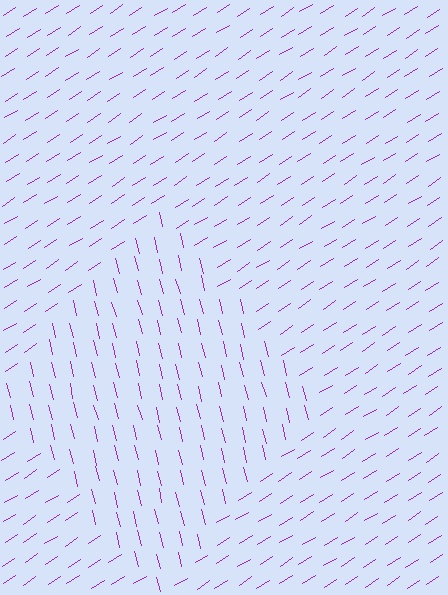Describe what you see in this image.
The image is filled with small purple line segments. A diamond region in the image has lines oriented differently from the surrounding lines, creating a visible texture boundary.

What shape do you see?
I see a diamond.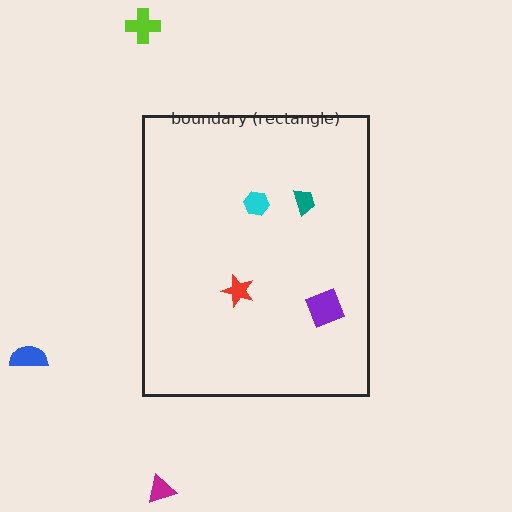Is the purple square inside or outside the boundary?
Inside.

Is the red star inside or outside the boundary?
Inside.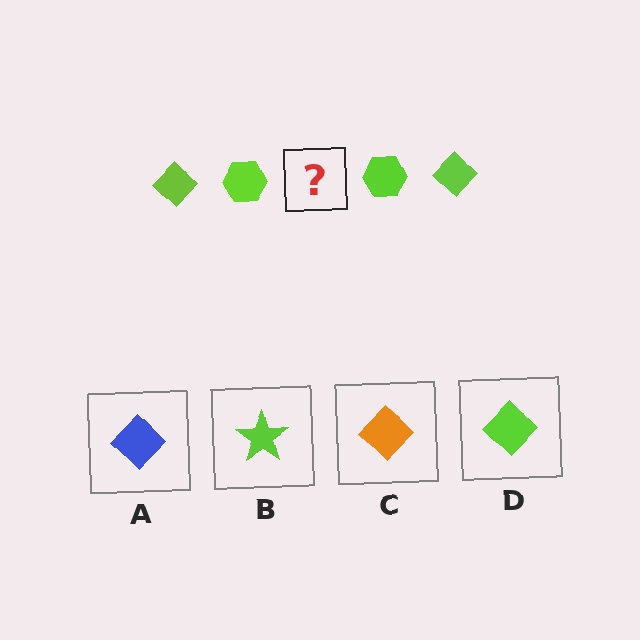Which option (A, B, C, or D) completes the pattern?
D.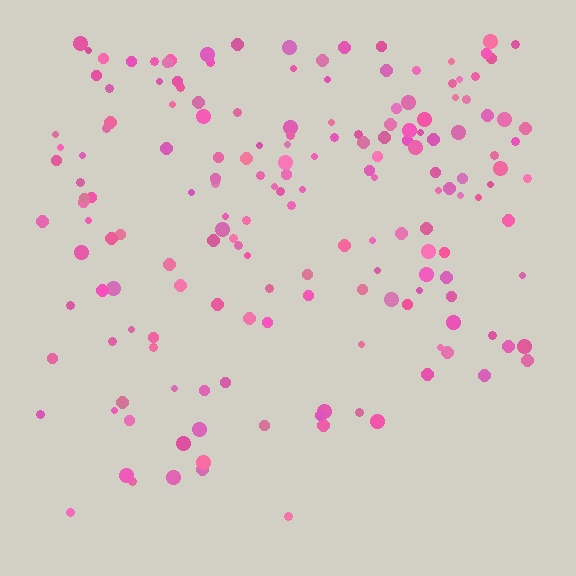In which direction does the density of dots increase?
From bottom to top, with the top side densest.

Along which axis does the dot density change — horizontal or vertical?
Vertical.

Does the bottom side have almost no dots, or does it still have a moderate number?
Still a moderate number, just noticeably fewer than the top.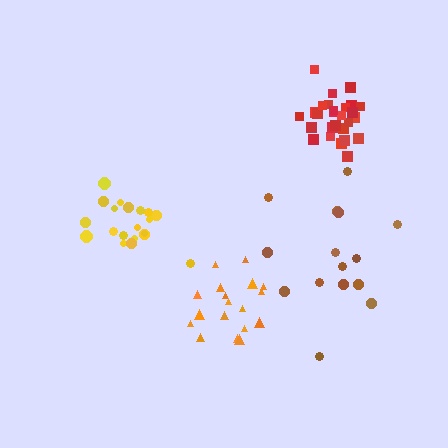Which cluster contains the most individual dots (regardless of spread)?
Red (27).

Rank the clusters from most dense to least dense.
red, yellow, orange, brown.